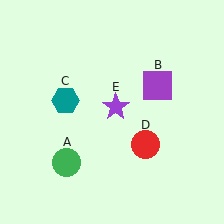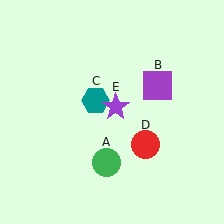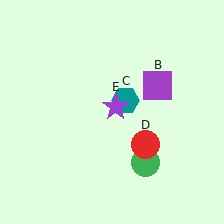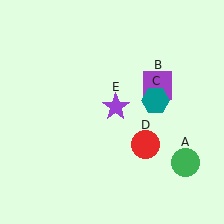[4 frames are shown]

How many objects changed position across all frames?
2 objects changed position: green circle (object A), teal hexagon (object C).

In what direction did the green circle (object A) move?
The green circle (object A) moved right.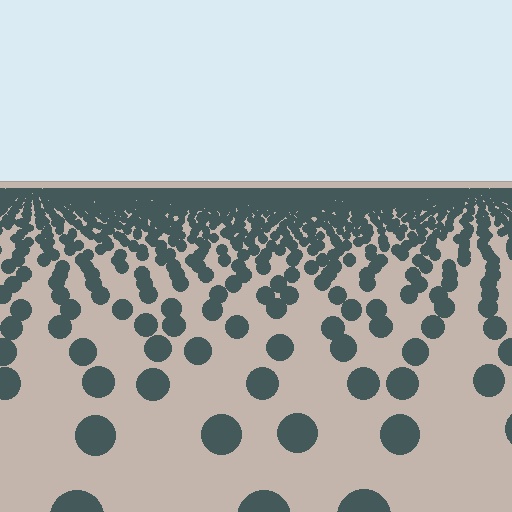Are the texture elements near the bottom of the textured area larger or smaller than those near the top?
Larger. Near the bottom, elements are closer to the viewer and appear at a bigger on-screen size.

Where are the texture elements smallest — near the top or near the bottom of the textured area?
Near the top.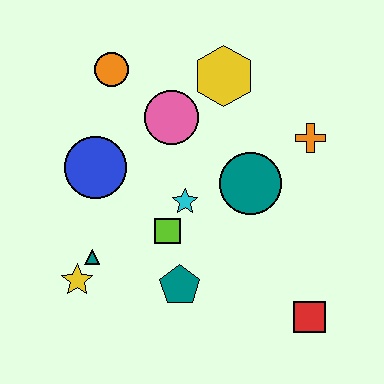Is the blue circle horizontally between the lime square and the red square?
No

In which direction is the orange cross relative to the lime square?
The orange cross is to the right of the lime square.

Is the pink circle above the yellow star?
Yes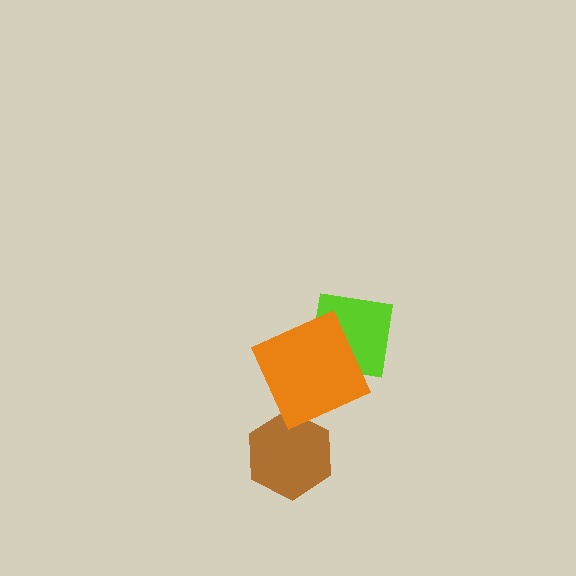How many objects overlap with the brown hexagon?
0 objects overlap with the brown hexagon.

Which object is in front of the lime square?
The orange square is in front of the lime square.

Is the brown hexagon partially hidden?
No, no other shape covers it.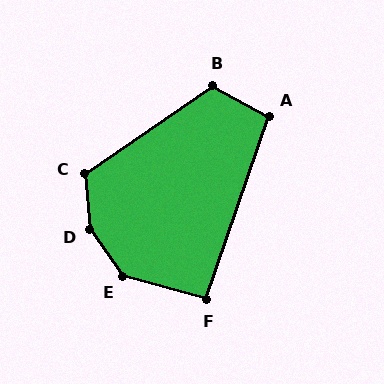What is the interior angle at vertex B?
Approximately 117 degrees (obtuse).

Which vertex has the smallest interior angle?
F, at approximately 93 degrees.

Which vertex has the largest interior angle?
D, at approximately 150 degrees.